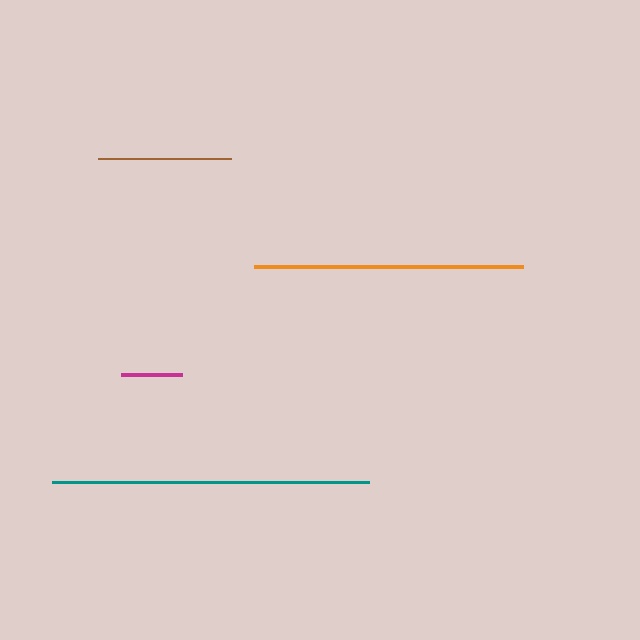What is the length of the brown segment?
The brown segment is approximately 133 pixels long.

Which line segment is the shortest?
The magenta line is the shortest at approximately 61 pixels.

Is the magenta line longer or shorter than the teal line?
The teal line is longer than the magenta line.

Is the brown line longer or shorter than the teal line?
The teal line is longer than the brown line.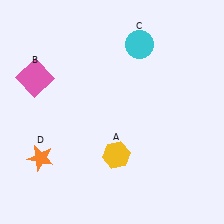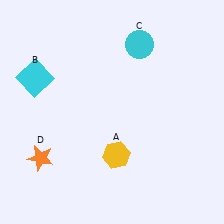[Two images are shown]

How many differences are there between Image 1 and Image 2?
There is 1 difference between the two images.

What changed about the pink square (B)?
In Image 1, B is pink. In Image 2, it changed to cyan.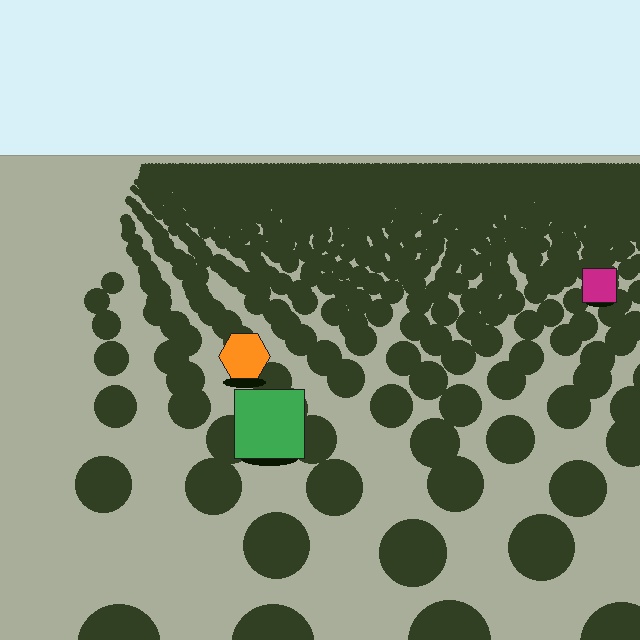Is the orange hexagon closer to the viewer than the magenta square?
Yes. The orange hexagon is closer — you can tell from the texture gradient: the ground texture is coarser near it.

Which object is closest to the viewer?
The green square is closest. The texture marks near it are larger and more spread out.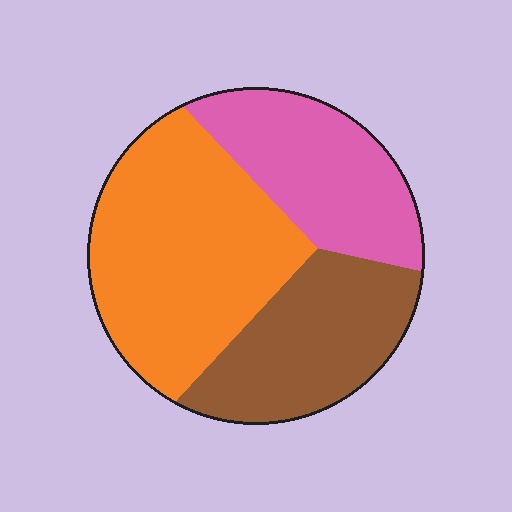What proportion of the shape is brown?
Brown takes up about one quarter (1/4) of the shape.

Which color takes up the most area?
Orange, at roughly 45%.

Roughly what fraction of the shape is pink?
Pink takes up between a sixth and a third of the shape.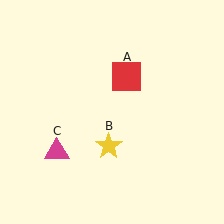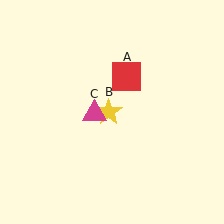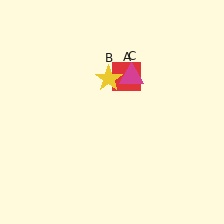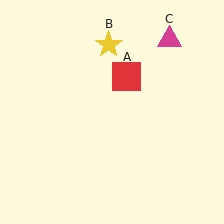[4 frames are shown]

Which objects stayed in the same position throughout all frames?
Red square (object A) remained stationary.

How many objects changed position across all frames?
2 objects changed position: yellow star (object B), magenta triangle (object C).